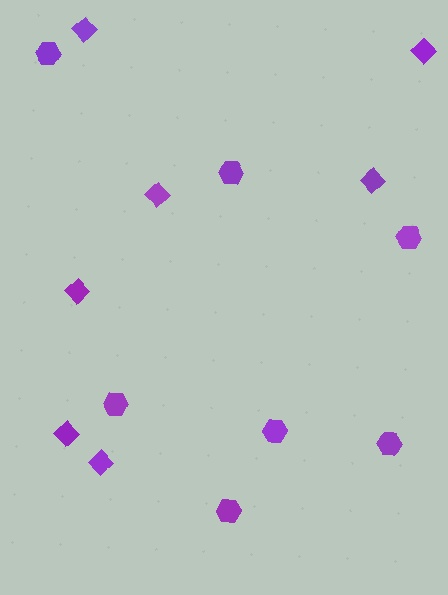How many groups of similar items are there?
There are 2 groups: one group of diamonds (7) and one group of hexagons (7).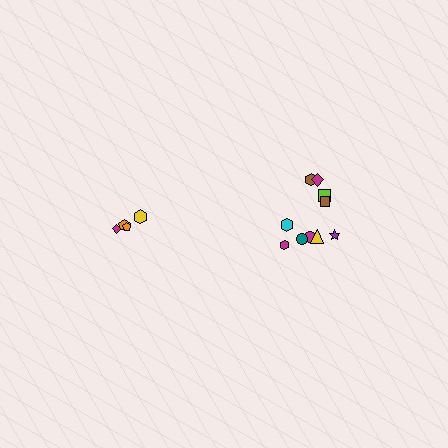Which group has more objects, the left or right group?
The right group.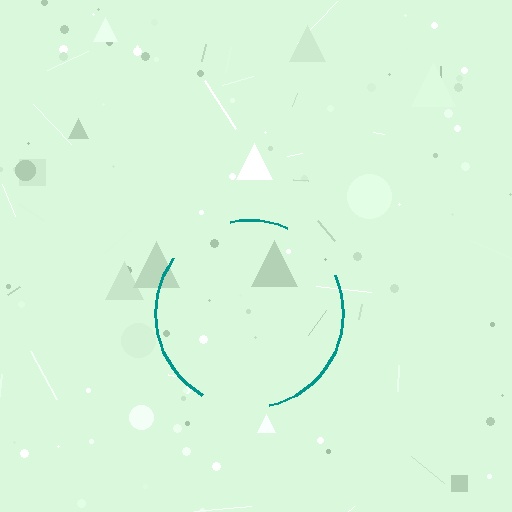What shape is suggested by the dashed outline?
The dashed outline suggests a circle.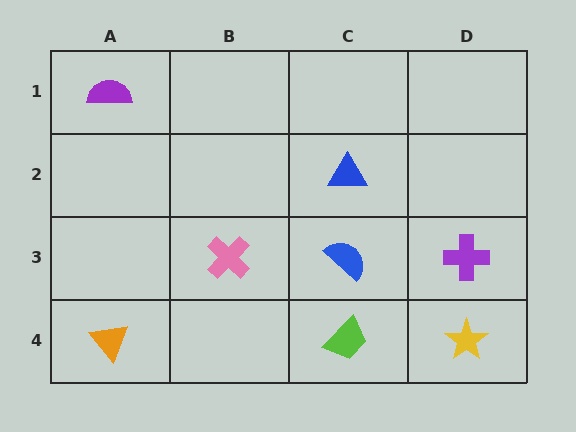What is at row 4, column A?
An orange triangle.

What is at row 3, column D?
A purple cross.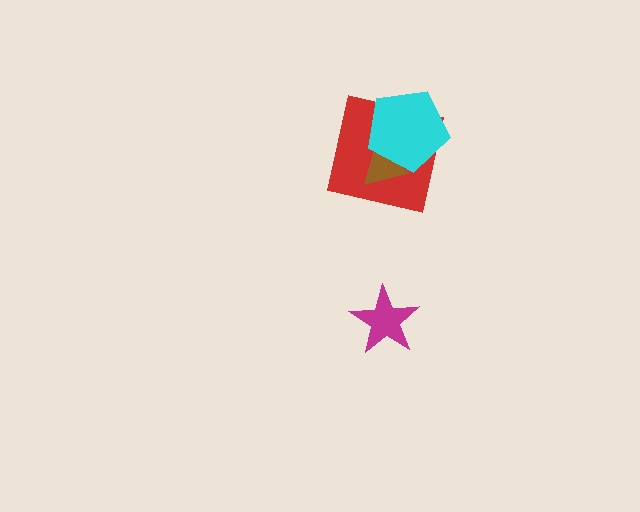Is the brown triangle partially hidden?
Yes, it is partially covered by another shape.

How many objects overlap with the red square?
2 objects overlap with the red square.